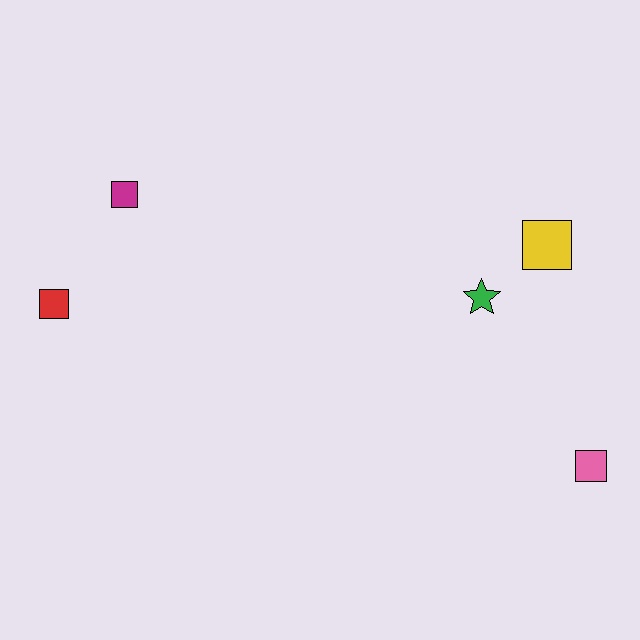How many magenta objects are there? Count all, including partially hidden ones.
There is 1 magenta object.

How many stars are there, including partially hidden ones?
There is 1 star.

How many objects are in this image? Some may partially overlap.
There are 5 objects.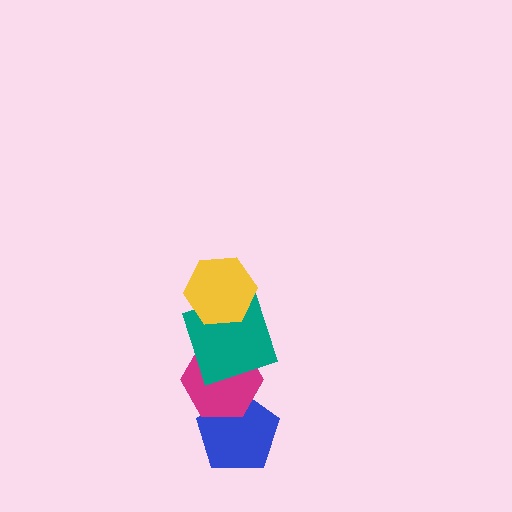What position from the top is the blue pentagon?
The blue pentagon is 4th from the top.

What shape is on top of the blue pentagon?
The magenta hexagon is on top of the blue pentagon.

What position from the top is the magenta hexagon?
The magenta hexagon is 3rd from the top.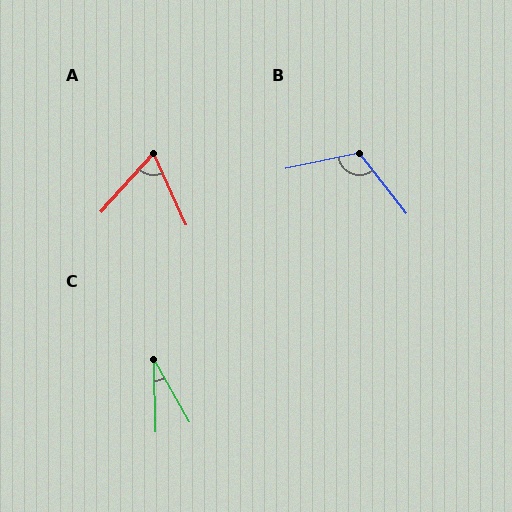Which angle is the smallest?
C, at approximately 28 degrees.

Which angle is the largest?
B, at approximately 116 degrees.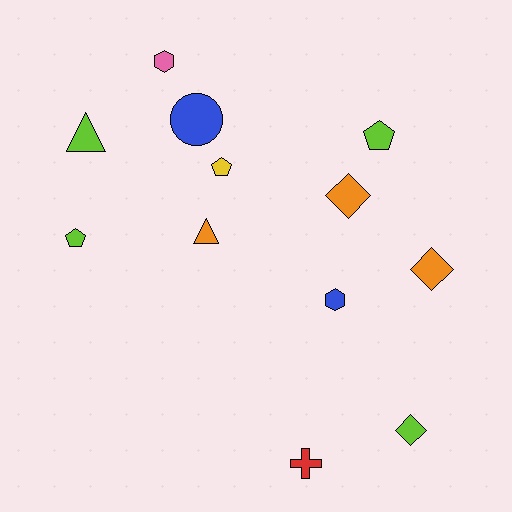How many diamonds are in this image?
There are 3 diamonds.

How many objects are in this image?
There are 12 objects.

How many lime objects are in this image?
There are 4 lime objects.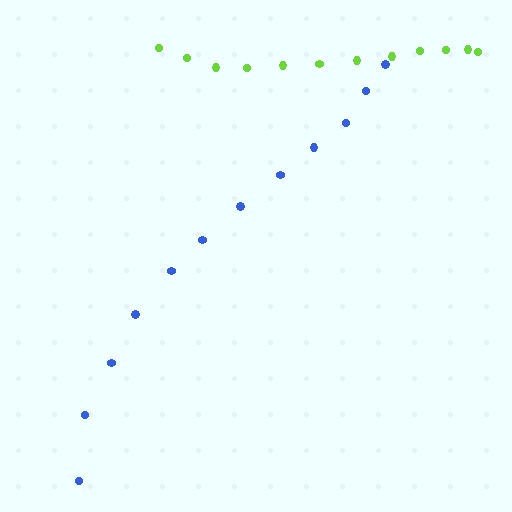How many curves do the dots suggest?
There are 2 distinct paths.